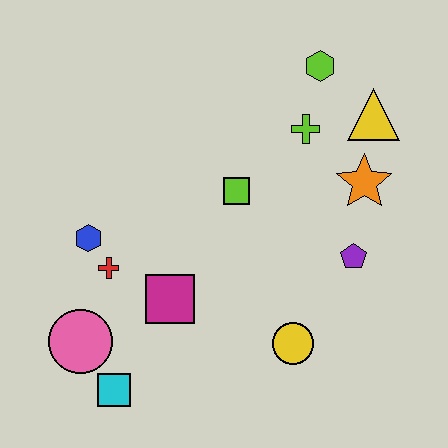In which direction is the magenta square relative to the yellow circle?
The magenta square is to the left of the yellow circle.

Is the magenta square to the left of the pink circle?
No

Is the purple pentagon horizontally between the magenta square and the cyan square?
No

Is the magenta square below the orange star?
Yes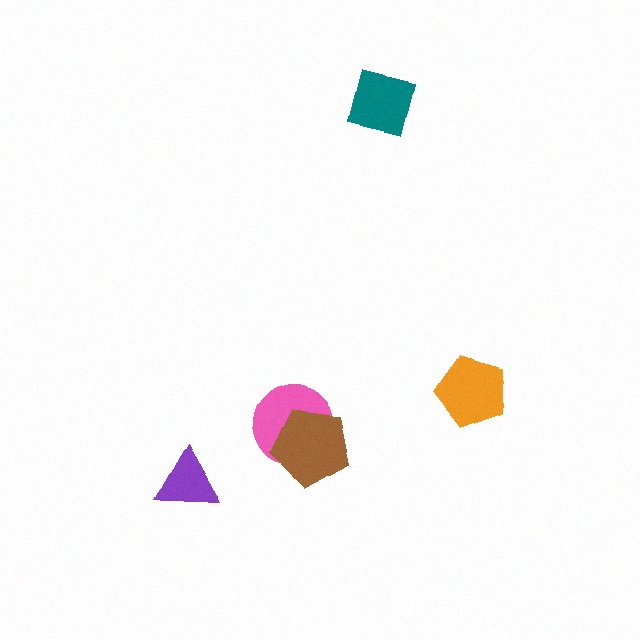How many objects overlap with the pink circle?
1 object overlaps with the pink circle.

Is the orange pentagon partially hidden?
No, no other shape covers it.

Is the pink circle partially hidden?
Yes, it is partially covered by another shape.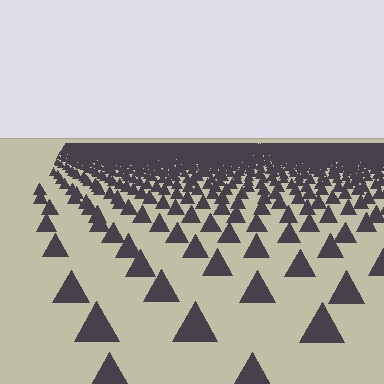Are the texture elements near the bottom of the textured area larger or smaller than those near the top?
Larger. Near the bottom, elements are closer to the viewer and appear at a bigger on-screen size.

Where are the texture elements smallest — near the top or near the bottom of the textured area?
Near the top.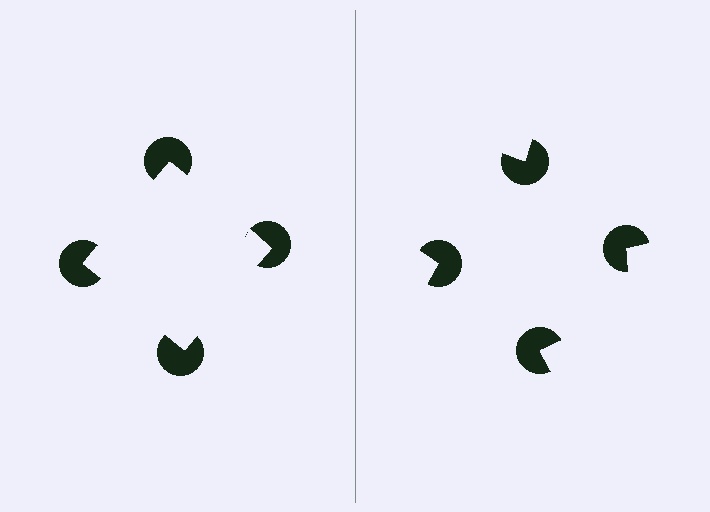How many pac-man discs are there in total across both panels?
8 — 4 on each side.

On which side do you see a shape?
An illusory square appears on the left side. On the right side the wedge cuts are rotated, so no coherent shape forms.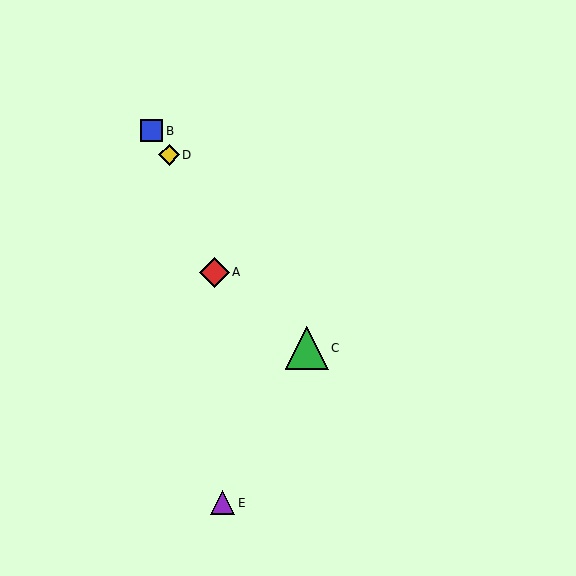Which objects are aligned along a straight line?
Objects B, C, D are aligned along a straight line.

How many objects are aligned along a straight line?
3 objects (B, C, D) are aligned along a straight line.